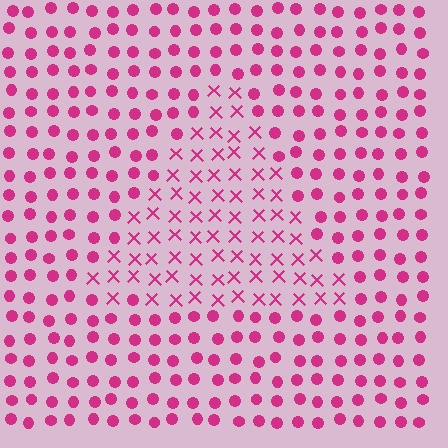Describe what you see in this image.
The image is filled with small magenta elements arranged in a uniform grid. A triangle-shaped region contains X marks, while the surrounding area contains circles. The boundary is defined purely by the change in element shape.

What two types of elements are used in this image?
The image uses X marks inside the triangle region and circles outside it.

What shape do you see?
I see a triangle.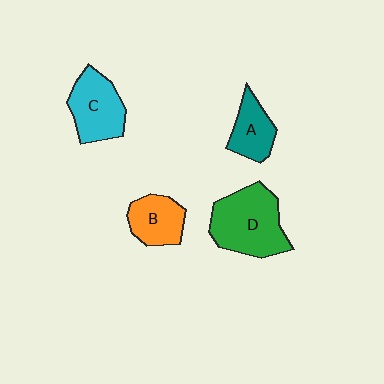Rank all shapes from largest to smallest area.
From largest to smallest: D (green), C (cyan), B (orange), A (teal).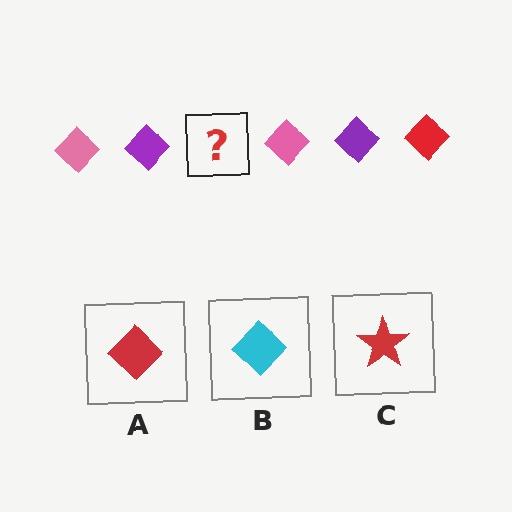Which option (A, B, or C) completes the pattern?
A.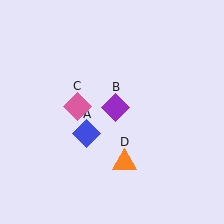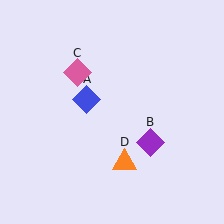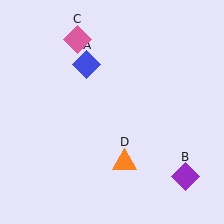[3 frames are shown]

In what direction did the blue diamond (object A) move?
The blue diamond (object A) moved up.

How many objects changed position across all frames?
3 objects changed position: blue diamond (object A), purple diamond (object B), pink diamond (object C).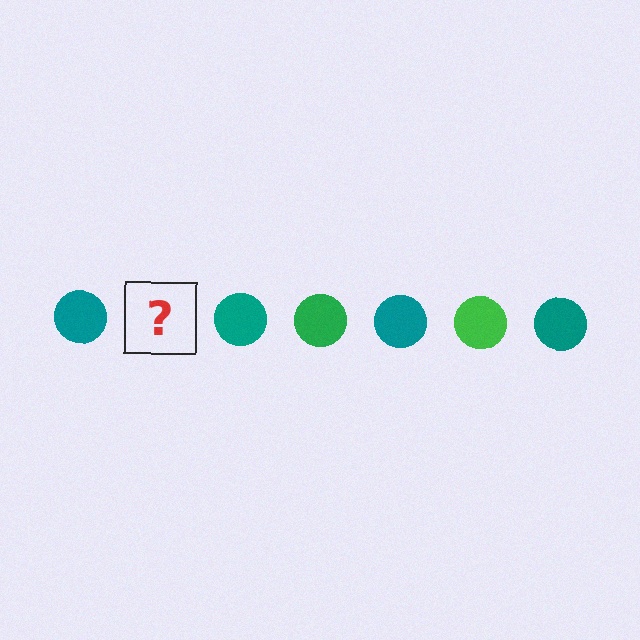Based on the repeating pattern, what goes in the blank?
The blank should be a green circle.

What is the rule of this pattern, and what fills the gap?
The rule is that the pattern cycles through teal, green circles. The gap should be filled with a green circle.